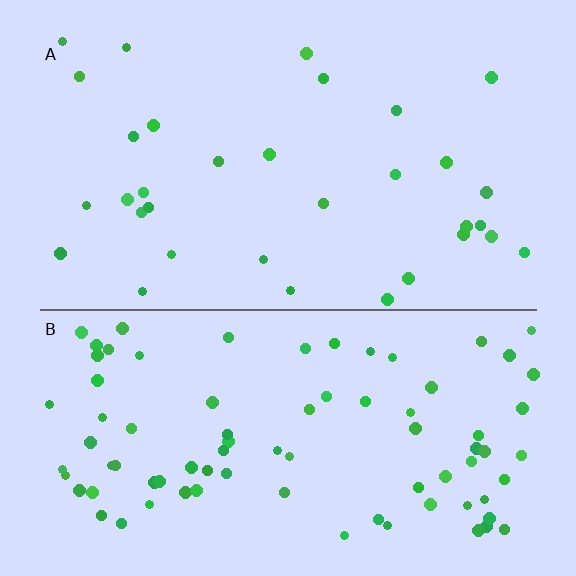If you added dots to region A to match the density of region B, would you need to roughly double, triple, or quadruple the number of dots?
Approximately triple.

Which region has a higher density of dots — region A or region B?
B (the bottom).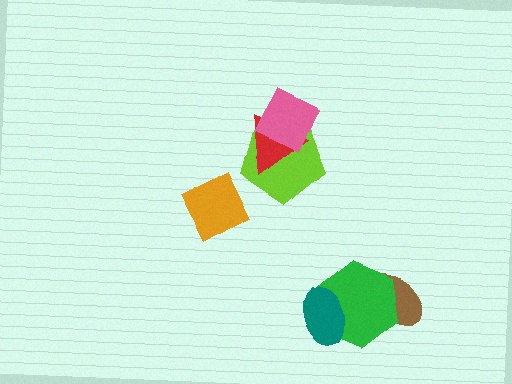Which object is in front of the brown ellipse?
The green hexagon is in front of the brown ellipse.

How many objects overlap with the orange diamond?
0 objects overlap with the orange diamond.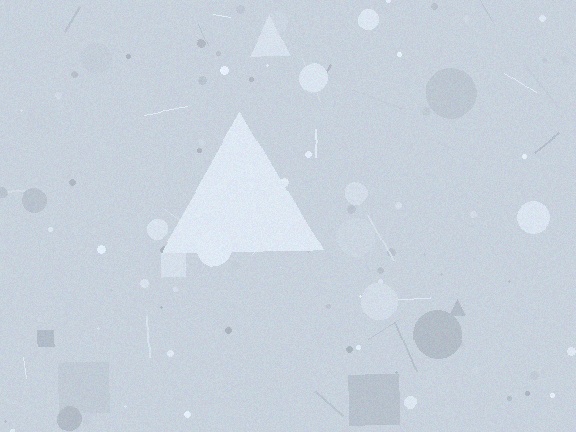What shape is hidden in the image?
A triangle is hidden in the image.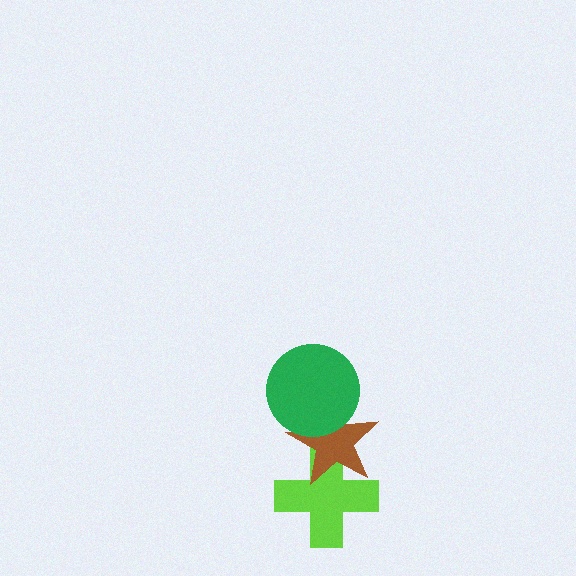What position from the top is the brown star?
The brown star is 2nd from the top.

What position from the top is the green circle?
The green circle is 1st from the top.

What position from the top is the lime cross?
The lime cross is 3rd from the top.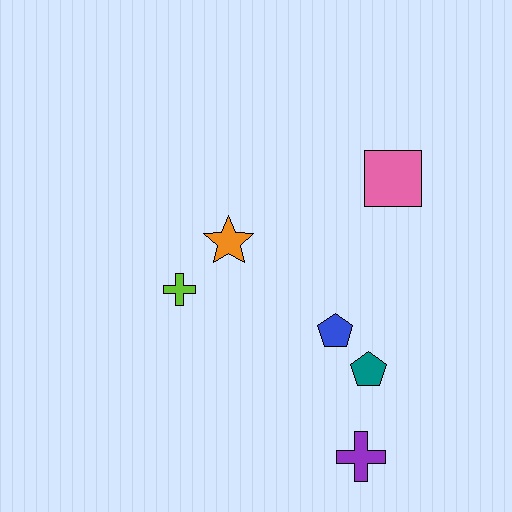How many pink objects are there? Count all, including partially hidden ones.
There is 1 pink object.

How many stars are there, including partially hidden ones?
There is 1 star.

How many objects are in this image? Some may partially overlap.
There are 6 objects.